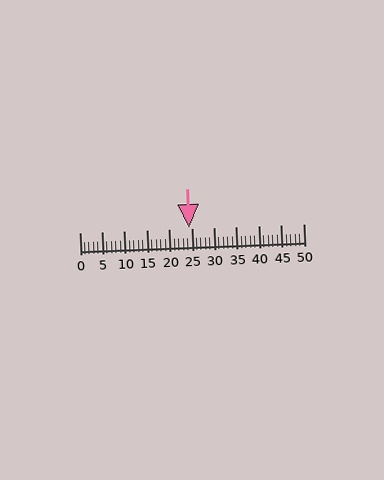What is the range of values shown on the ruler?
The ruler shows values from 0 to 50.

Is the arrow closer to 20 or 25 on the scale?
The arrow is closer to 25.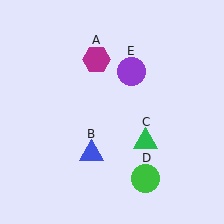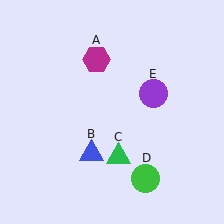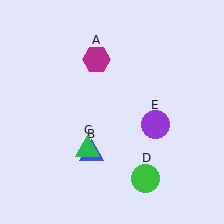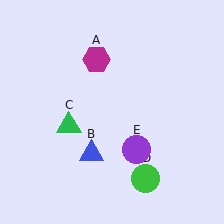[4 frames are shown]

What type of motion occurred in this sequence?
The green triangle (object C), purple circle (object E) rotated clockwise around the center of the scene.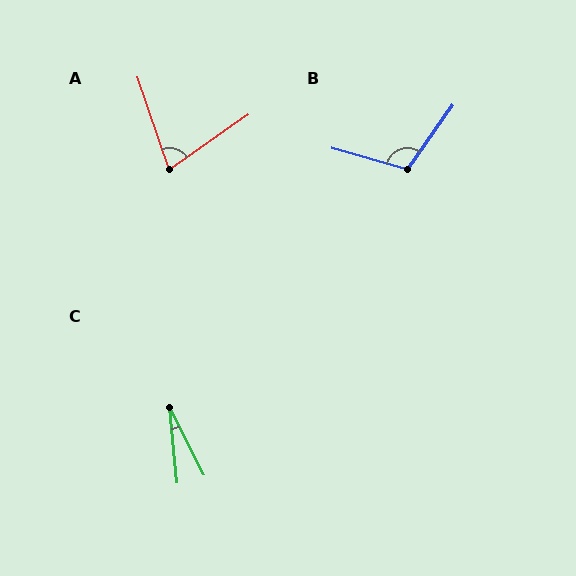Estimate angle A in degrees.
Approximately 74 degrees.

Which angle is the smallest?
C, at approximately 21 degrees.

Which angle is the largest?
B, at approximately 109 degrees.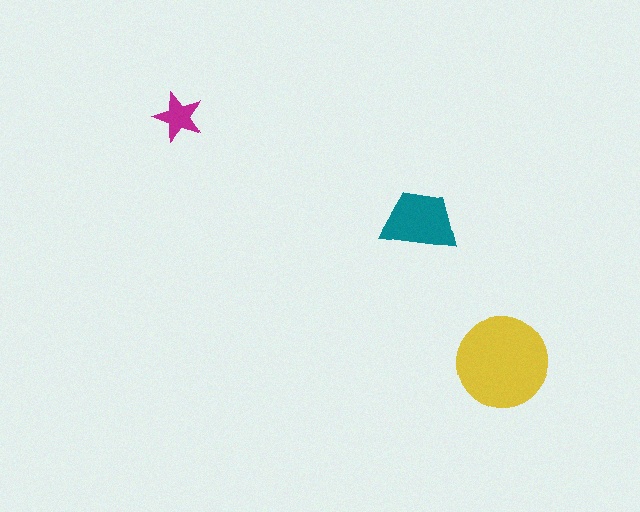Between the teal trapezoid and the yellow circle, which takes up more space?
The yellow circle.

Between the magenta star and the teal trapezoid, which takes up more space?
The teal trapezoid.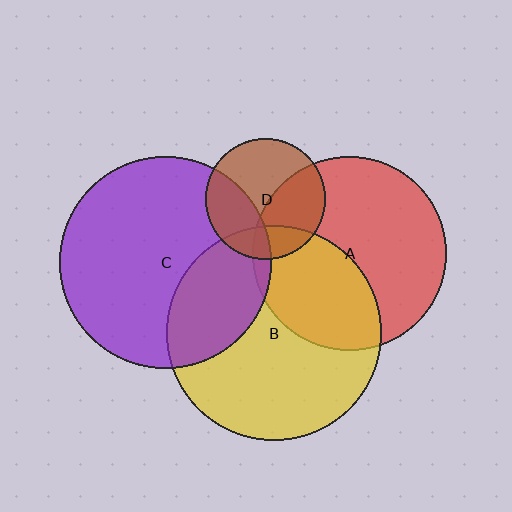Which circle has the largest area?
Circle B (yellow).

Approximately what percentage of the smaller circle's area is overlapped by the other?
Approximately 30%.